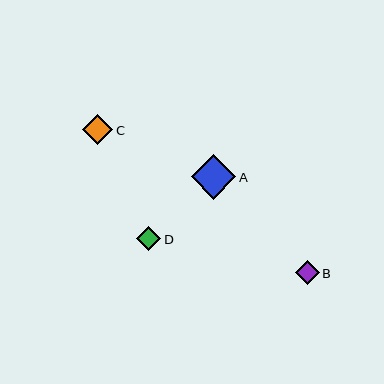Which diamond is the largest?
Diamond A is the largest with a size of approximately 44 pixels.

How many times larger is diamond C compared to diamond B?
Diamond C is approximately 1.3 times the size of diamond B.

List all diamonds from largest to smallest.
From largest to smallest: A, C, D, B.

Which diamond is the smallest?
Diamond B is the smallest with a size of approximately 24 pixels.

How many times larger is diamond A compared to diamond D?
Diamond A is approximately 1.8 times the size of diamond D.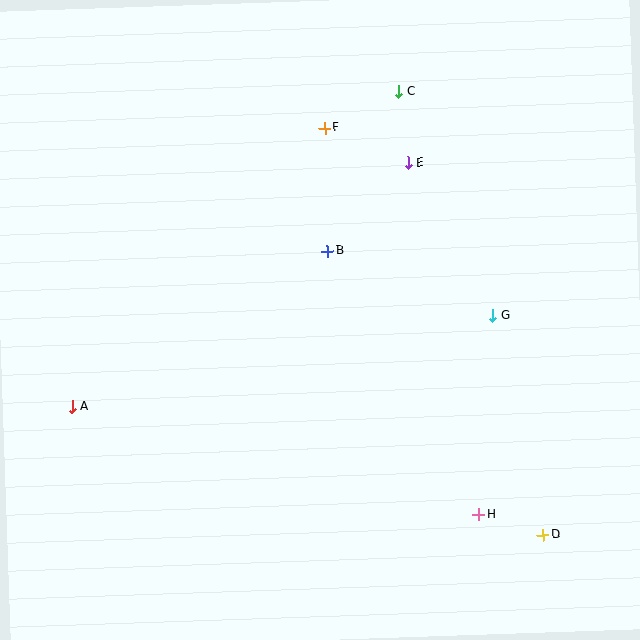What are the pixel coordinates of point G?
Point G is at (493, 315).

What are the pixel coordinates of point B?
Point B is at (327, 251).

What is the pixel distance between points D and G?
The distance between D and G is 226 pixels.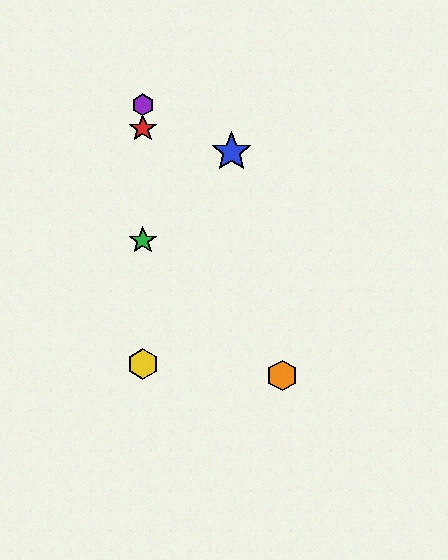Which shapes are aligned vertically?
The red star, the green star, the yellow hexagon, the purple hexagon are aligned vertically.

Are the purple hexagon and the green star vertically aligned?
Yes, both are at x≈143.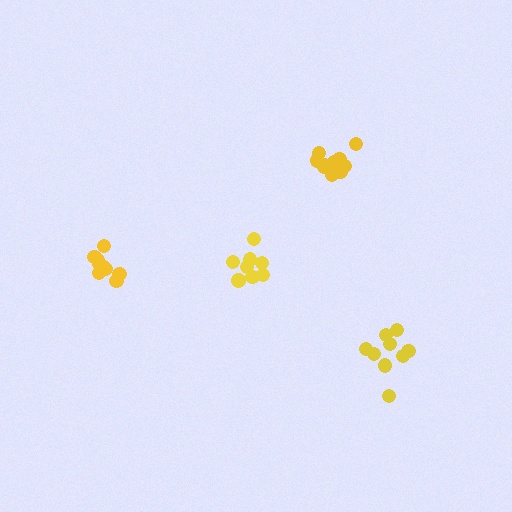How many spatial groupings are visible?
There are 4 spatial groupings.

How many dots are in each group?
Group 1: 8 dots, Group 2: 12 dots, Group 3: 9 dots, Group 4: 9 dots (38 total).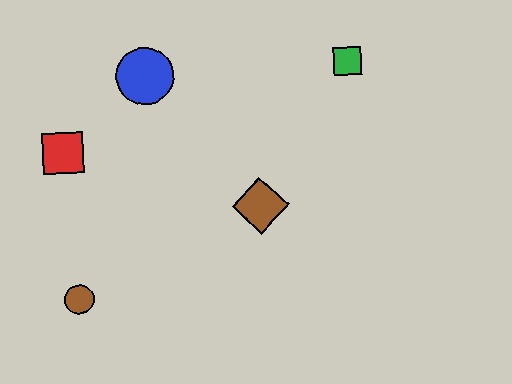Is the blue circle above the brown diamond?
Yes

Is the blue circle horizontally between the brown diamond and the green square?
No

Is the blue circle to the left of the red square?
No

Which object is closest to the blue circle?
The red square is closest to the blue circle.